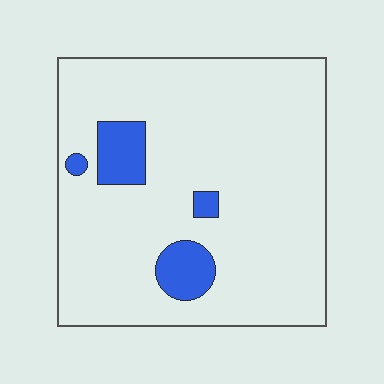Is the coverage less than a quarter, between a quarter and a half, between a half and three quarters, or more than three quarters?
Less than a quarter.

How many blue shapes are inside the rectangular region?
4.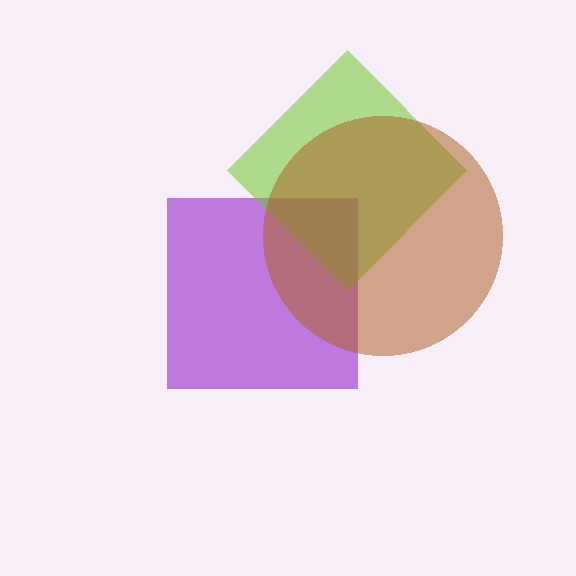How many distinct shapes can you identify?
There are 3 distinct shapes: a purple square, a lime diamond, a brown circle.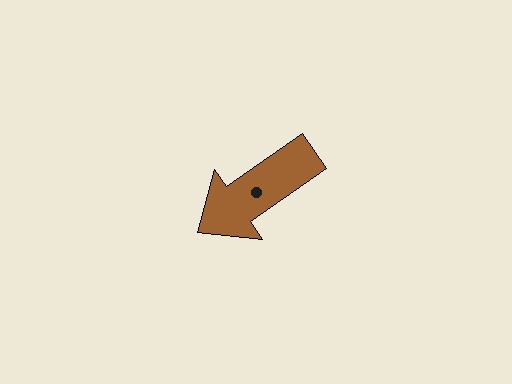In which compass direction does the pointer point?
Southwest.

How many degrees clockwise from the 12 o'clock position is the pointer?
Approximately 235 degrees.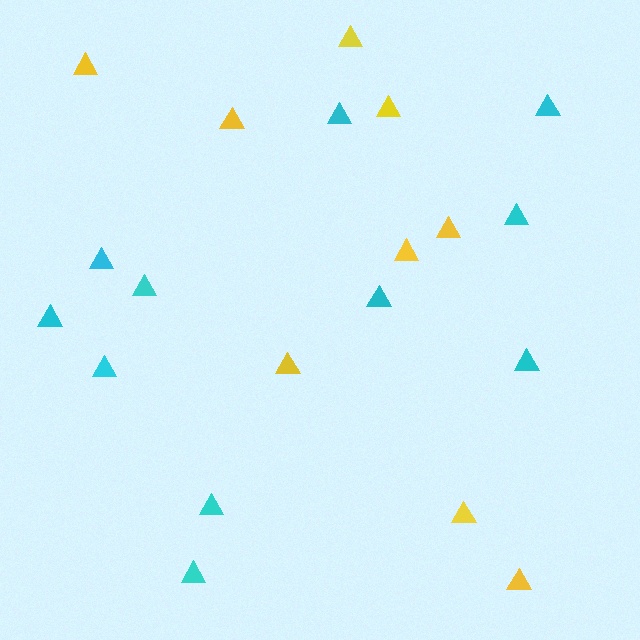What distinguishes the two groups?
There are 2 groups: one group of cyan triangles (11) and one group of yellow triangles (9).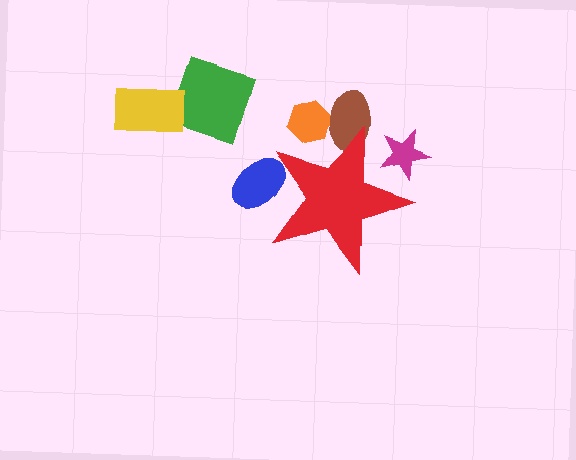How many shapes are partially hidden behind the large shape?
4 shapes are partially hidden.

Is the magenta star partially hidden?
Yes, the magenta star is partially hidden behind the red star.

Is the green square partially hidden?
No, the green square is fully visible.